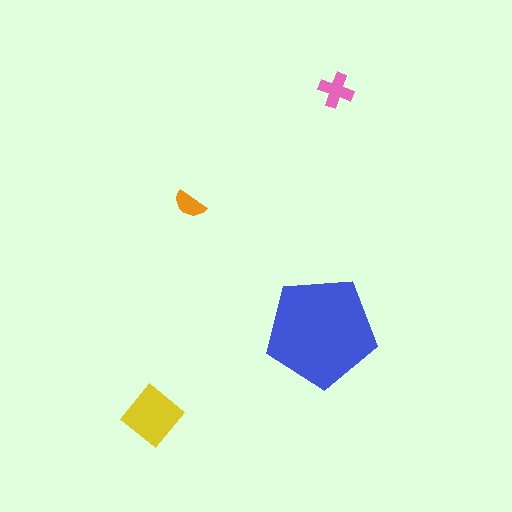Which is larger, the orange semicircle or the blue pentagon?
The blue pentagon.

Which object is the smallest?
The orange semicircle.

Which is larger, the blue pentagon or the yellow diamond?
The blue pentagon.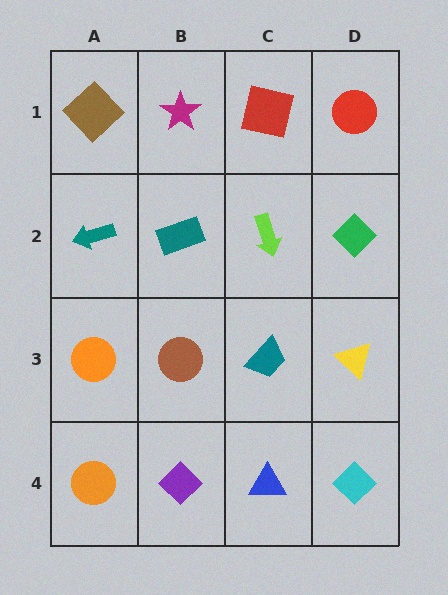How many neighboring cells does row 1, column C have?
3.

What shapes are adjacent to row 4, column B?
A brown circle (row 3, column B), an orange circle (row 4, column A), a blue triangle (row 4, column C).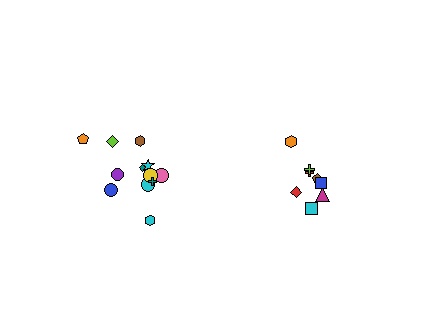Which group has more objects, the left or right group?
The left group.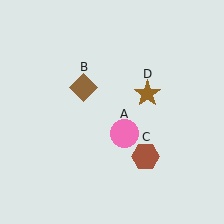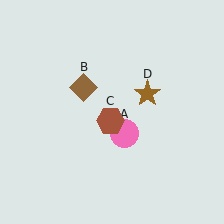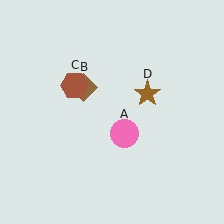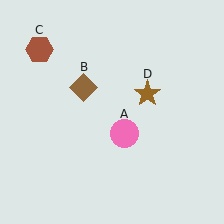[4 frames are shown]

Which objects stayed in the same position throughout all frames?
Pink circle (object A) and brown diamond (object B) and brown star (object D) remained stationary.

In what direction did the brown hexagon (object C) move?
The brown hexagon (object C) moved up and to the left.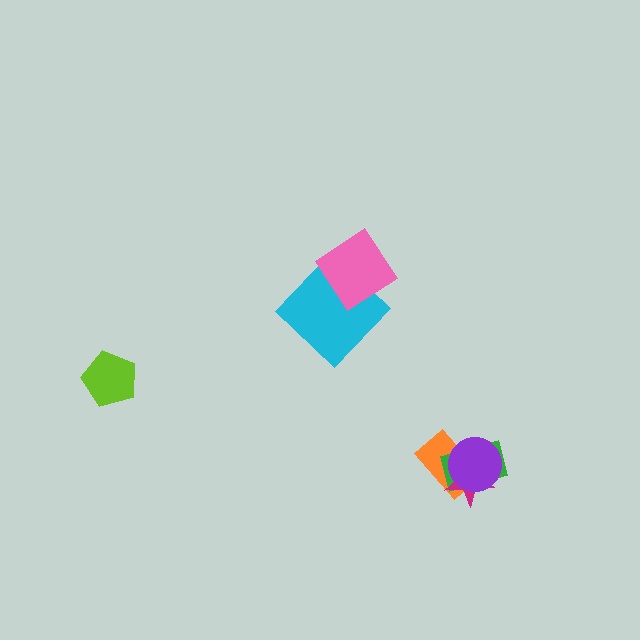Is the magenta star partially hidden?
Yes, it is partially covered by another shape.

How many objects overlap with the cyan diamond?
1 object overlaps with the cyan diamond.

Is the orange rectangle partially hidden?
Yes, it is partially covered by another shape.